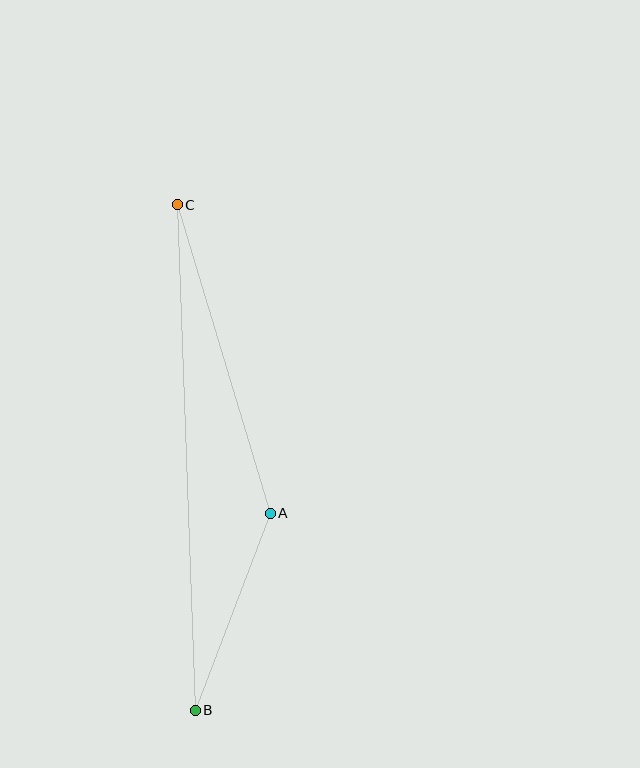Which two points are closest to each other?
Points A and B are closest to each other.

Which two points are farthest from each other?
Points B and C are farthest from each other.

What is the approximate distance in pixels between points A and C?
The distance between A and C is approximately 322 pixels.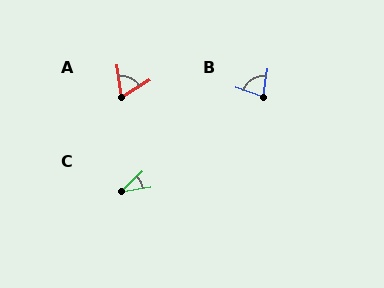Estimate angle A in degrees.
Approximately 65 degrees.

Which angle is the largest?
B, at approximately 81 degrees.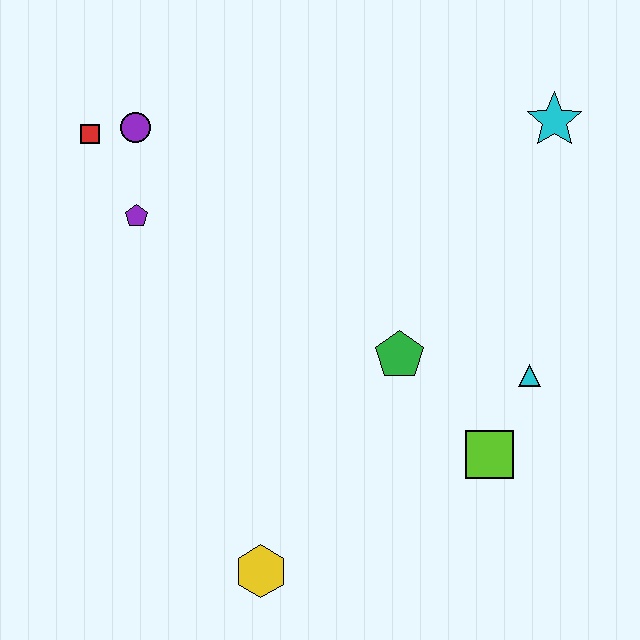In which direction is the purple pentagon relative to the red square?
The purple pentagon is below the red square.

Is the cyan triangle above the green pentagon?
No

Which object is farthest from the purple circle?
The lime square is farthest from the purple circle.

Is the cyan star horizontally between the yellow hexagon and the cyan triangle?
No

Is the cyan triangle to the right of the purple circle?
Yes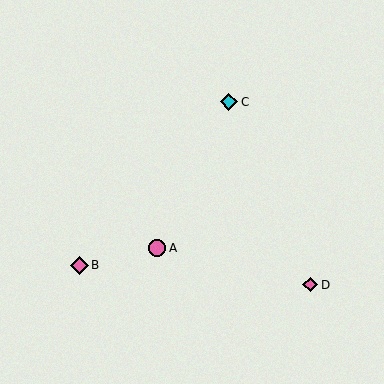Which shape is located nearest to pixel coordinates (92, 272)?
The pink diamond (labeled B) at (79, 265) is nearest to that location.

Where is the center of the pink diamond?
The center of the pink diamond is at (310, 285).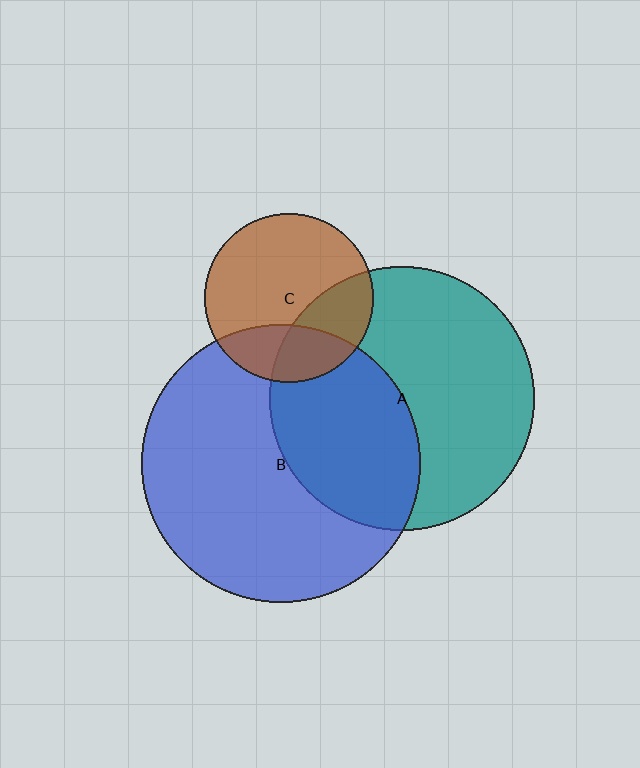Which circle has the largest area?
Circle B (blue).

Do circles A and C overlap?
Yes.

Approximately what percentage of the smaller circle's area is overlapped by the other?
Approximately 30%.